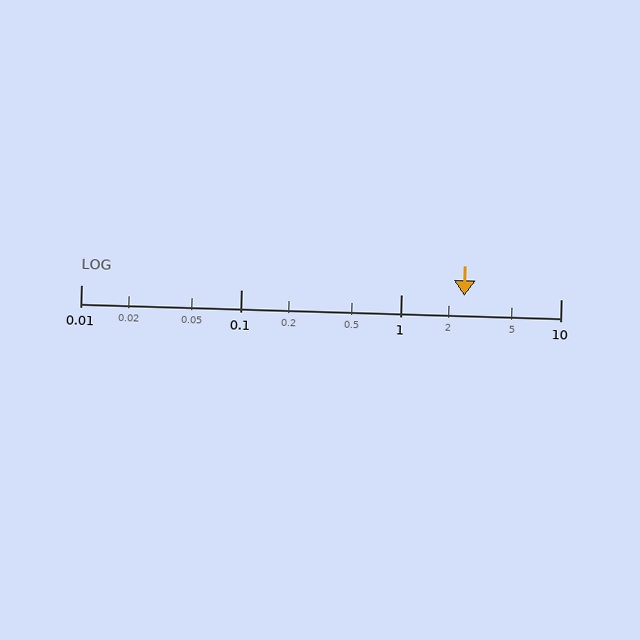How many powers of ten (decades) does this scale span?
The scale spans 3 decades, from 0.01 to 10.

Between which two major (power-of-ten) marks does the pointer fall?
The pointer is between 1 and 10.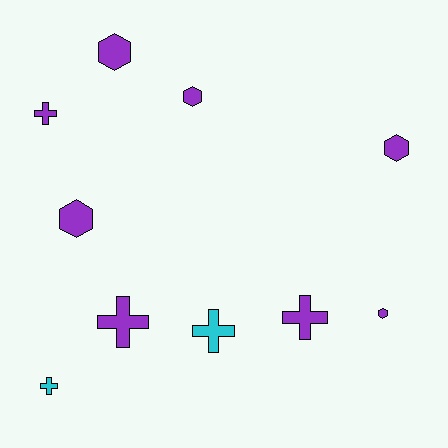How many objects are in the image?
There are 10 objects.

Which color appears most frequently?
Purple, with 8 objects.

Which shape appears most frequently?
Hexagon, with 5 objects.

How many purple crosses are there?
There are 3 purple crosses.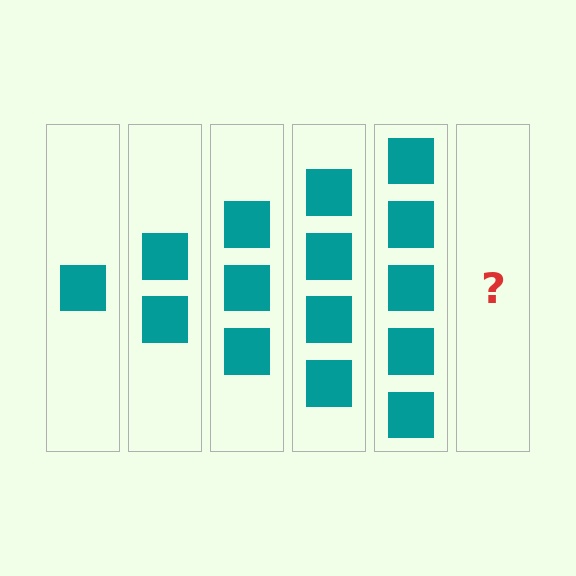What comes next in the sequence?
The next element should be 6 squares.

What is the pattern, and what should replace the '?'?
The pattern is that each step adds one more square. The '?' should be 6 squares.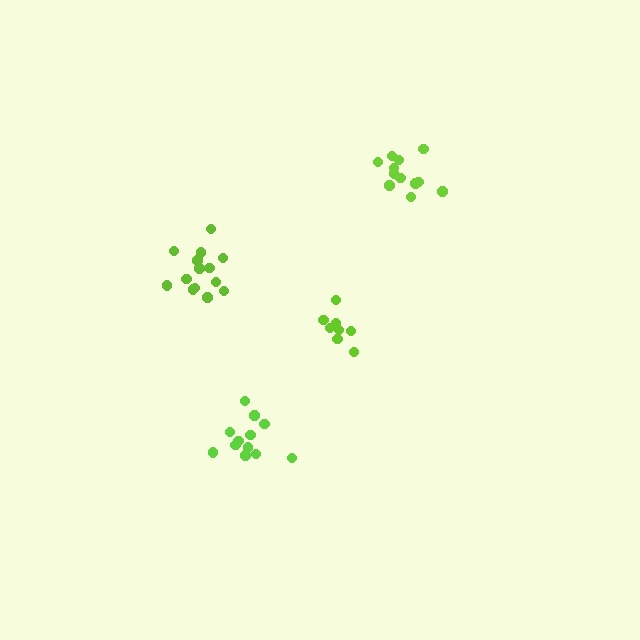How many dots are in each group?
Group 1: 12 dots, Group 2: 12 dots, Group 3: 8 dots, Group 4: 14 dots (46 total).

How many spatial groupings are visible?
There are 4 spatial groupings.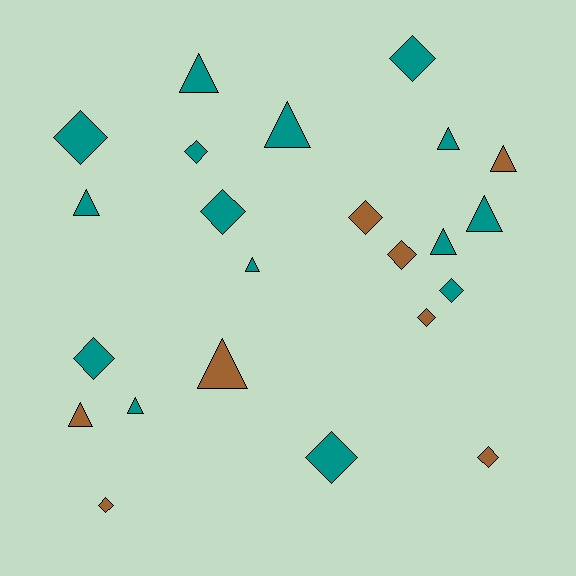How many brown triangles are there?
There are 3 brown triangles.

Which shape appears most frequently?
Diamond, with 12 objects.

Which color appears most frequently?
Teal, with 15 objects.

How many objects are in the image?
There are 23 objects.